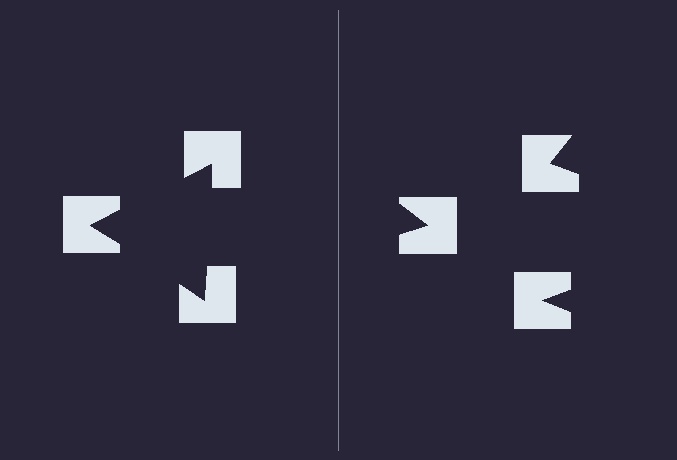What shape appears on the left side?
An illusory triangle.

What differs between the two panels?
The notched squares are positioned identically on both sides; only the wedge orientations differ. On the left they align to a triangle; on the right they are misaligned.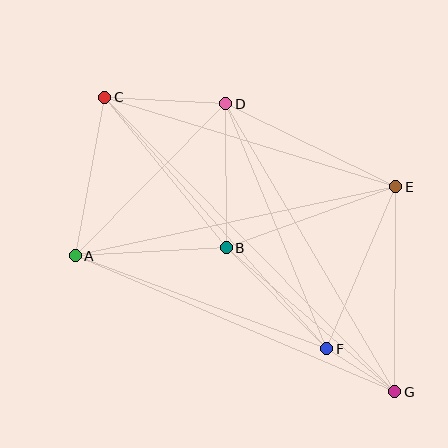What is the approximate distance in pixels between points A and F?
The distance between A and F is approximately 268 pixels.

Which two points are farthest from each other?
Points C and G are farthest from each other.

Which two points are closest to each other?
Points F and G are closest to each other.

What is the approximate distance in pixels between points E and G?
The distance between E and G is approximately 205 pixels.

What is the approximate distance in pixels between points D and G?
The distance between D and G is approximately 334 pixels.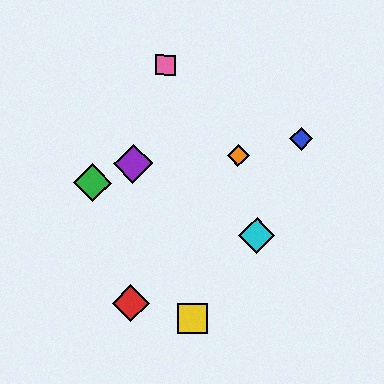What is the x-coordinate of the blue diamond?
The blue diamond is at x≈301.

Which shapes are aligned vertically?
The red diamond, the purple diamond are aligned vertically.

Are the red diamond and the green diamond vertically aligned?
No, the red diamond is at x≈131 and the green diamond is at x≈93.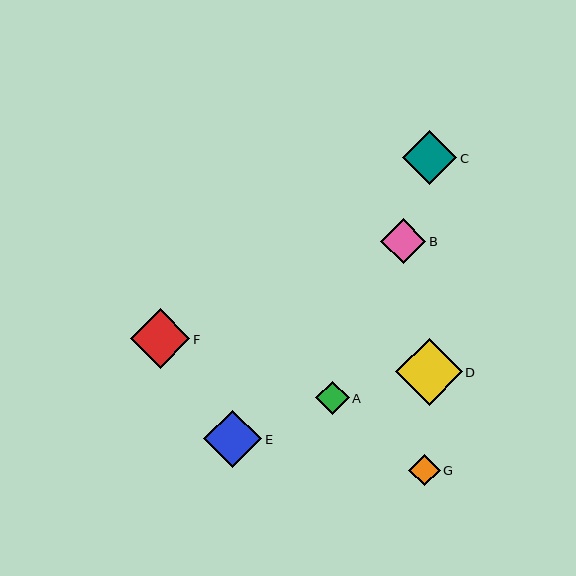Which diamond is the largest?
Diamond D is the largest with a size of approximately 67 pixels.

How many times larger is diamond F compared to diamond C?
Diamond F is approximately 1.1 times the size of diamond C.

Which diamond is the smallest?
Diamond G is the smallest with a size of approximately 32 pixels.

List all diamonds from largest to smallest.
From largest to smallest: D, F, E, C, B, A, G.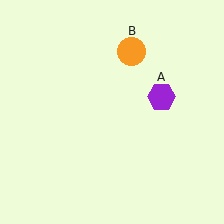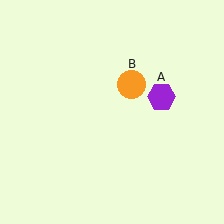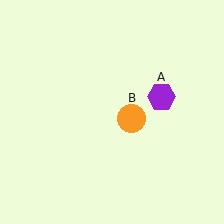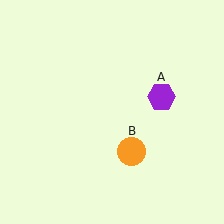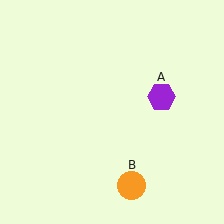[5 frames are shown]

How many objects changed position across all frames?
1 object changed position: orange circle (object B).